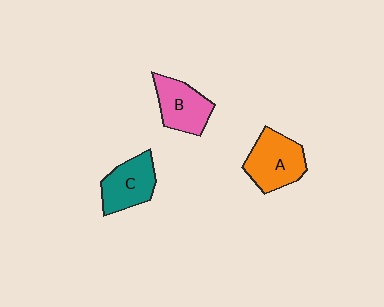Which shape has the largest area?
Shape A (orange).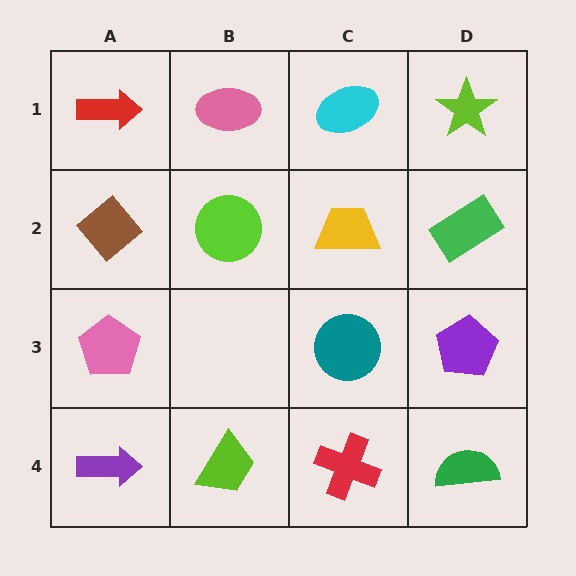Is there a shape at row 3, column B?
No, that cell is empty.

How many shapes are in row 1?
4 shapes.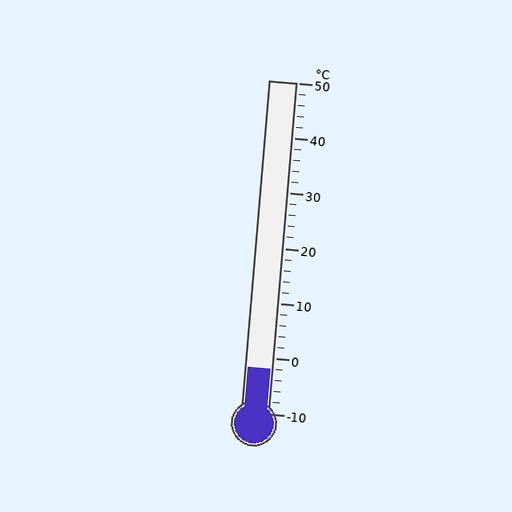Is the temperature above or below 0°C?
The temperature is below 0°C.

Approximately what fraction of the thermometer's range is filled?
The thermometer is filled to approximately 15% of its range.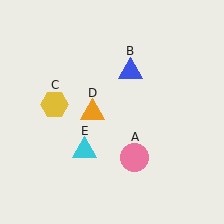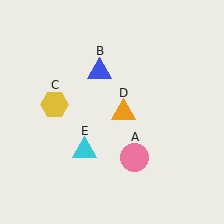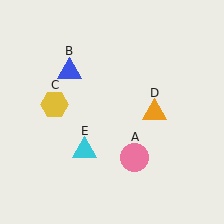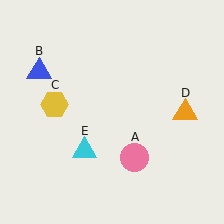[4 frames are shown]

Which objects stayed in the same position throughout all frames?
Pink circle (object A) and yellow hexagon (object C) and cyan triangle (object E) remained stationary.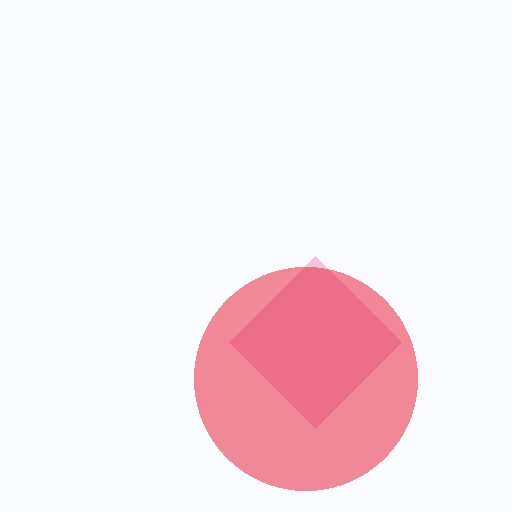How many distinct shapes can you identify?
There are 2 distinct shapes: a pink diamond, a red circle.